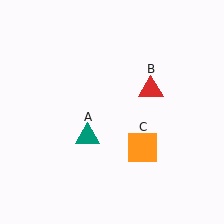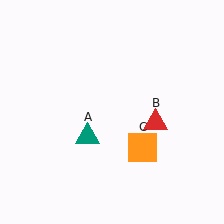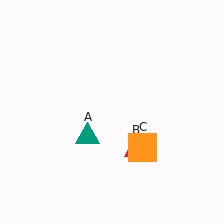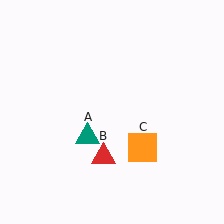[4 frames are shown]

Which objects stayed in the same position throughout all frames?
Teal triangle (object A) and orange square (object C) remained stationary.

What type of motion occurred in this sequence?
The red triangle (object B) rotated clockwise around the center of the scene.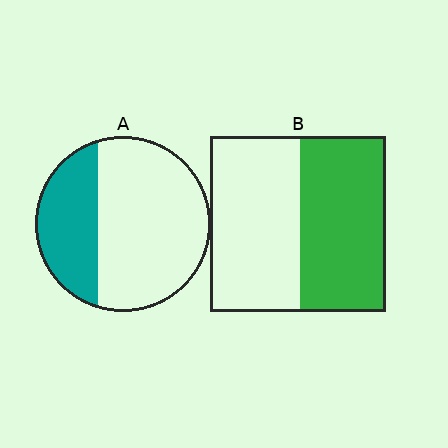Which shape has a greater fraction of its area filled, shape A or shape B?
Shape B.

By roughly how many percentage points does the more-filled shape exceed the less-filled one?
By roughly 15 percentage points (B over A).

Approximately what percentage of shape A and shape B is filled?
A is approximately 30% and B is approximately 50%.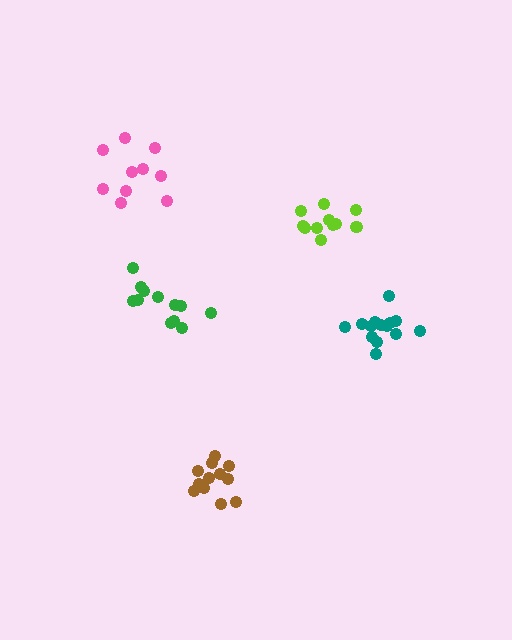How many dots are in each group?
Group 1: 11 dots, Group 2: 12 dots, Group 3: 12 dots, Group 4: 14 dots, Group 5: 10 dots (59 total).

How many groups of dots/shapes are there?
There are 5 groups.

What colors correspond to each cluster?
The clusters are colored: lime, brown, green, teal, pink.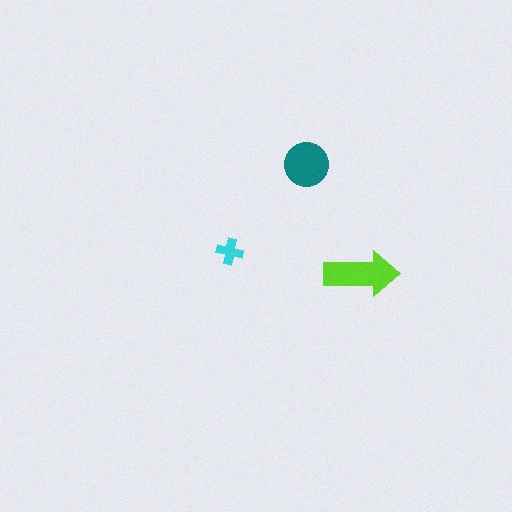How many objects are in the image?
There are 3 objects in the image.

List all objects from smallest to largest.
The cyan cross, the teal circle, the lime arrow.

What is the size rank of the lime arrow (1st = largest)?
1st.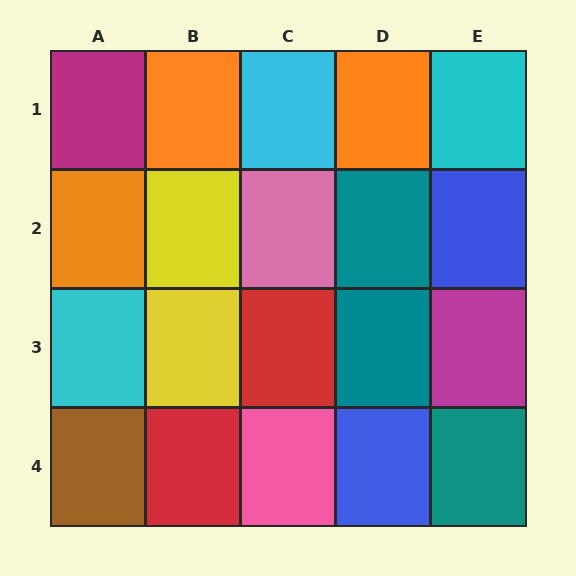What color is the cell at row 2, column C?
Pink.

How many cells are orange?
3 cells are orange.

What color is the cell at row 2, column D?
Teal.